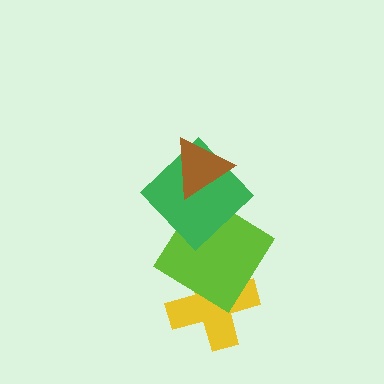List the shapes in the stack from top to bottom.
From top to bottom: the brown triangle, the green diamond, the lime diamond, the yellow cross.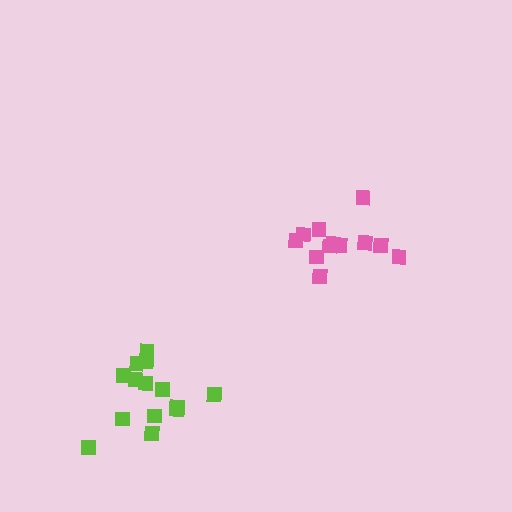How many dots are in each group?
Group 1: 12 dots, Group 2: 14 dots (26 total).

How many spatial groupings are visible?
There are 2 spatial groupings.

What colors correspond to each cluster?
The clusters are colored: pink, lime.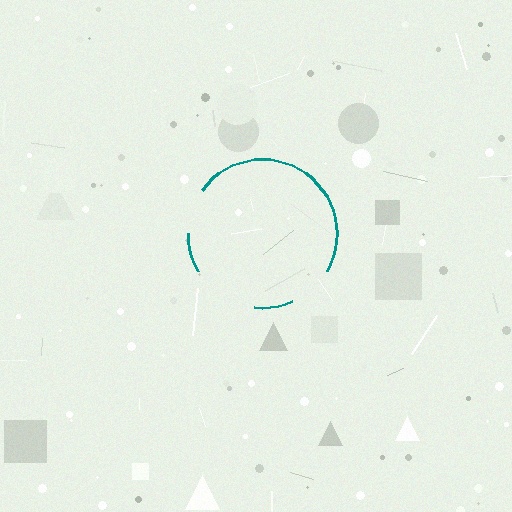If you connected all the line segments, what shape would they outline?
They would outline a circle.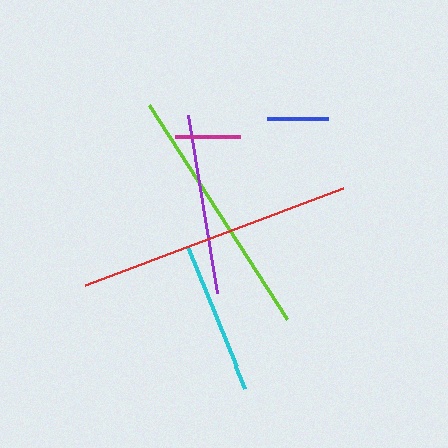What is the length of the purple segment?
The purple segment is approximately 181 pixels long.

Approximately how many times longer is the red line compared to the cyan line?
The red line is approximately 1.8 times the length of the cyan line.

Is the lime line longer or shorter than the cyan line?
The lime line is longer than the cyan line.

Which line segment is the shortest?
The blue line is the shortest at approximately 61 pixels.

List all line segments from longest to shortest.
From longest to shortest: red, lime, purple, cyan, magenta, blue.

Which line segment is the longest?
The red line is the longest at approximately 276 pixels.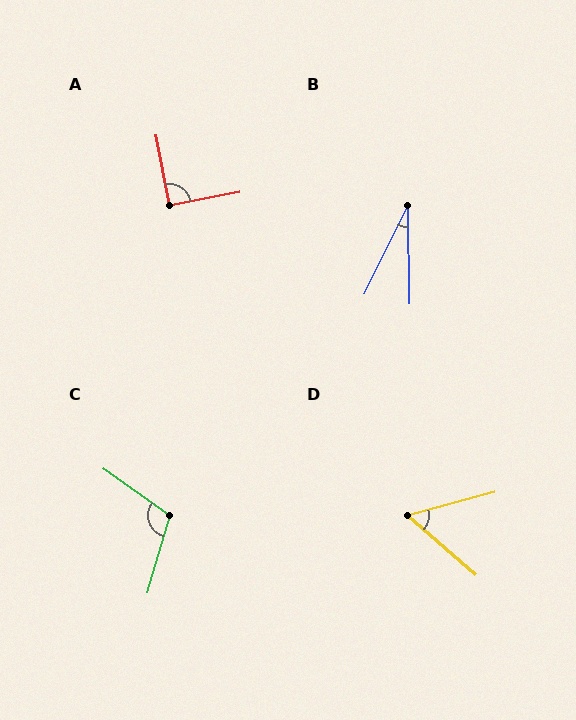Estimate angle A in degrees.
Approximately 90 degrees.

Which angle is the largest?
C, at approximately 109 degrees.